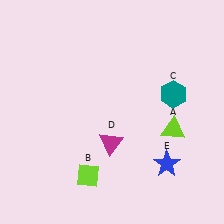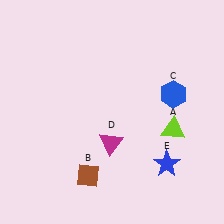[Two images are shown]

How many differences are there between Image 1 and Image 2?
There are 2 differences between the two images.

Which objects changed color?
B changed from lime to brown. C changed from teal to blue.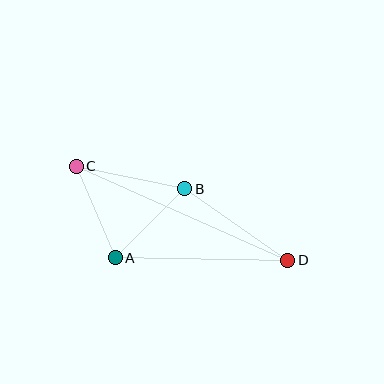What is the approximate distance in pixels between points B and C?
The distance between B and C is approximately 110 pixels.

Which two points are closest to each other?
Points A and B are closest to each other.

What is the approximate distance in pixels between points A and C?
The distance between A and C is approximately 100 pixels.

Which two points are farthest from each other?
Points C and D are farthest from each other.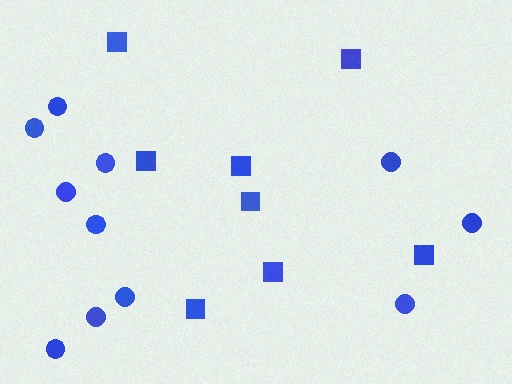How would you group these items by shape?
There are 2 groups: one group of squares (8) and one group of circles (11).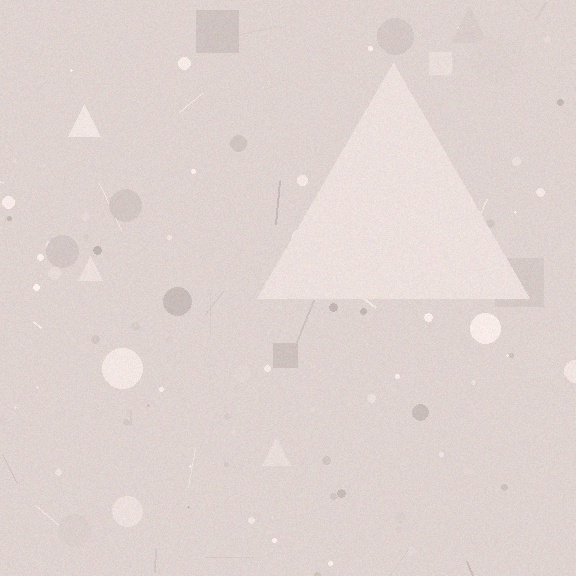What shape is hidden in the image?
A triangle is hidden in the image.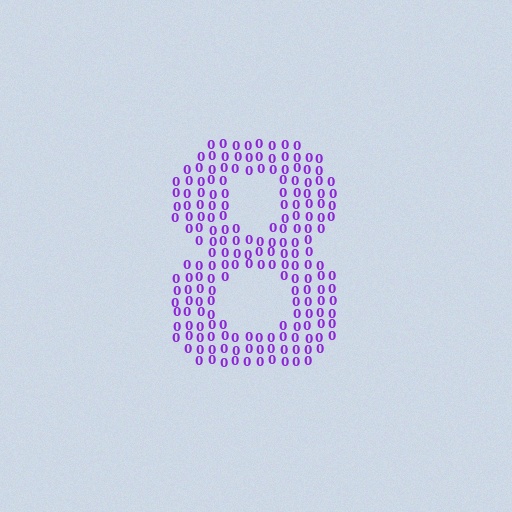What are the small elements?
The small elements are digit 0's.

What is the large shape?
The large shape is the digit 8.